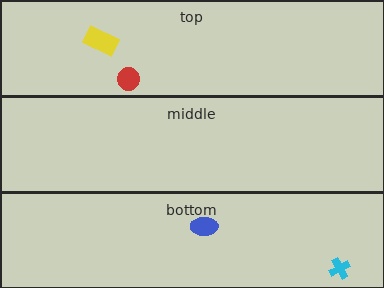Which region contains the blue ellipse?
The bottom region.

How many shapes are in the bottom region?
2.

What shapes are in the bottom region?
The blue ellipse, the cyan cross.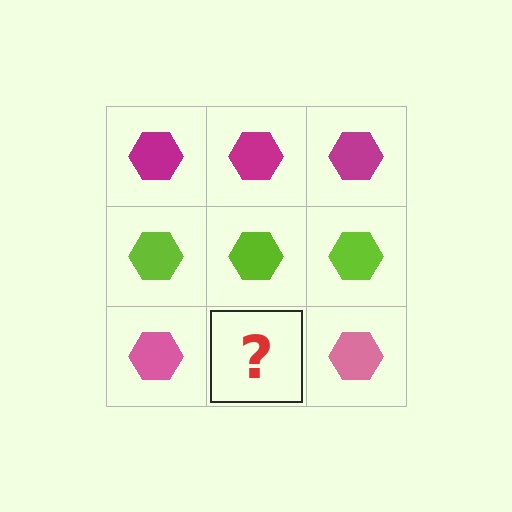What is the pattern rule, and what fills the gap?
The rule is that each row has a consistent color. The gap should be filled with a pink hexagon.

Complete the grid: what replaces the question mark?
The question mark should be replaced with a pink hexagon.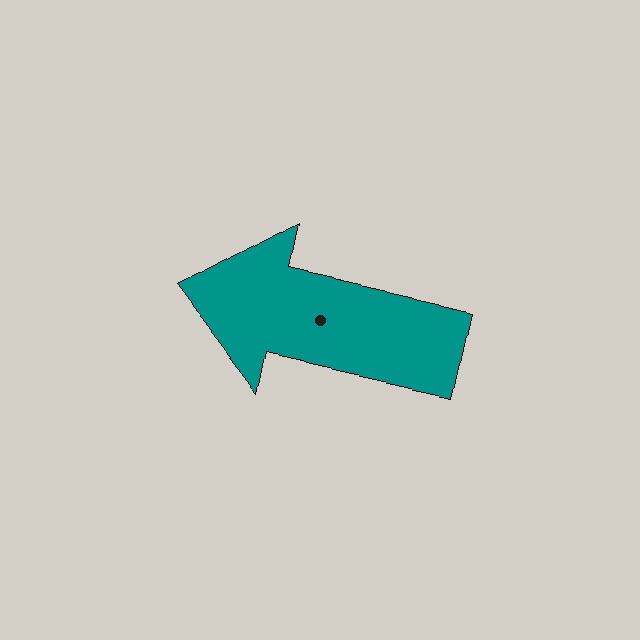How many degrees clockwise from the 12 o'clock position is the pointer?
Approximately 282 degrees.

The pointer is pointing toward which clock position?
Roughly 9 o'clock.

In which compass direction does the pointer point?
West.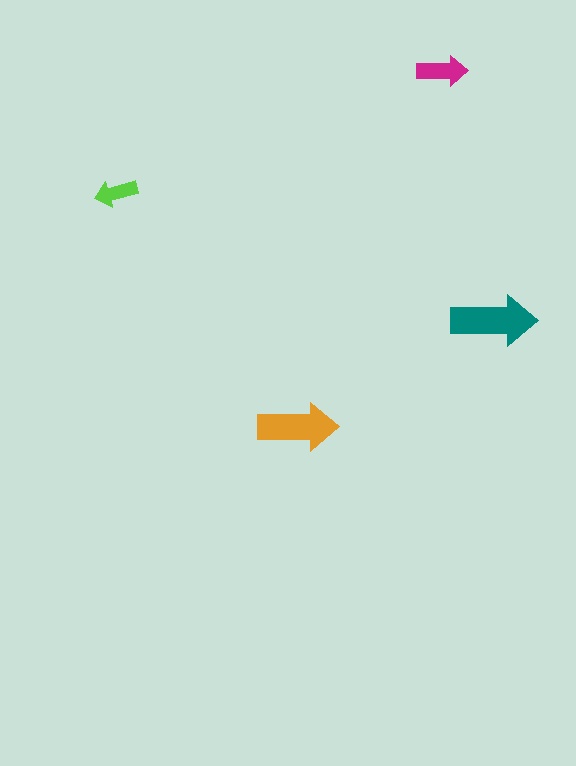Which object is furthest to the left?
The lime arrow is leftmost.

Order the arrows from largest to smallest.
the teal one, the orange one, the magenta one, the lime one.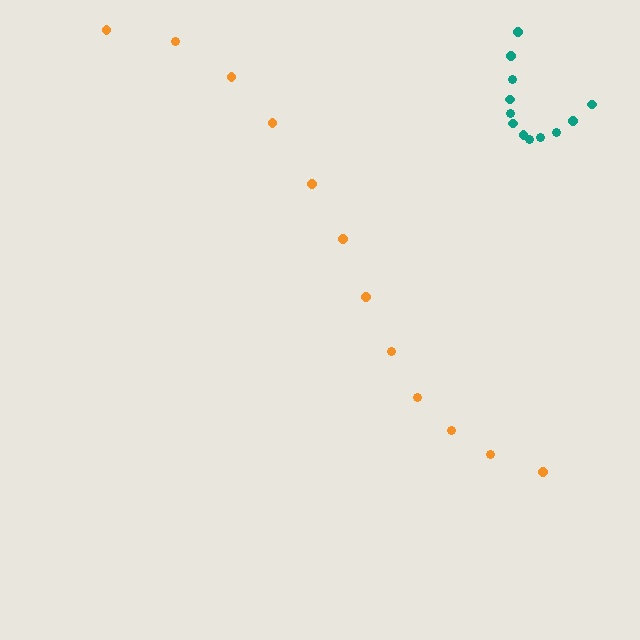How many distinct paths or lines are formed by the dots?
There are 2 distinct paths.